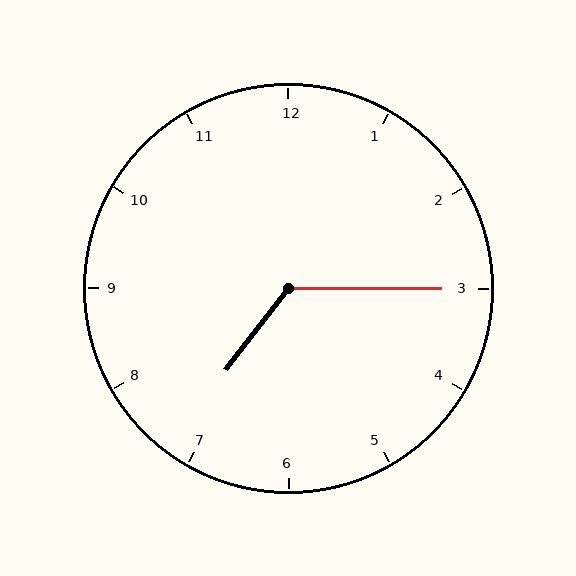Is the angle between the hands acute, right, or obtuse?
It is obtuse.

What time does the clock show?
7:15.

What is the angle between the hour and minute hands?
Approximately 128 degrees.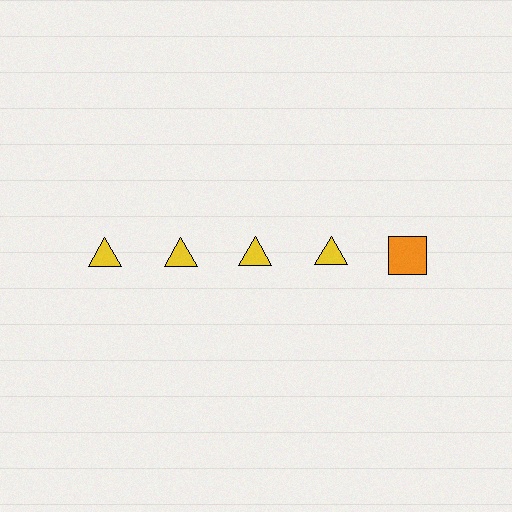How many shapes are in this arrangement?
There are 5 shapes arranged in a grid pattern.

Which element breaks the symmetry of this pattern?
The orange square in the top row, rightmost column breaks the symmetry. All other shapes are yellow triangles.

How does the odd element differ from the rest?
It differs in both color (orange instead of yellow) and shape (square instead of triangle).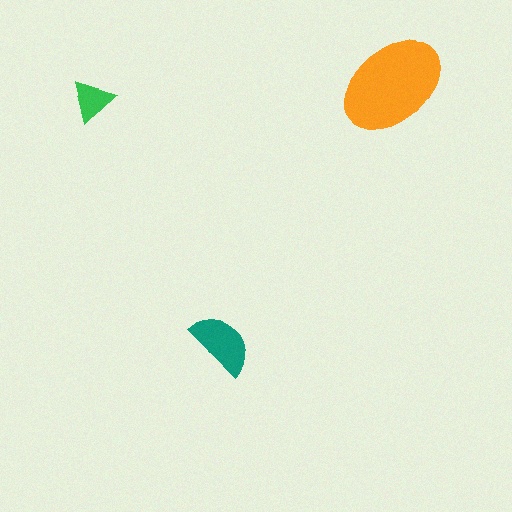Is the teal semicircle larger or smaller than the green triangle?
Larger.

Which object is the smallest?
The green triangle.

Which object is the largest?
The orange ellipse.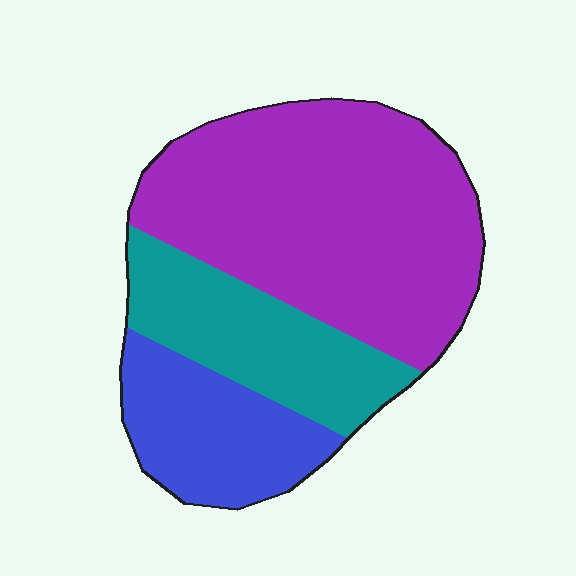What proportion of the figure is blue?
Blue takes up about one fifth (1/5) of the figure.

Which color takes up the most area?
Purple, at roughly 55%.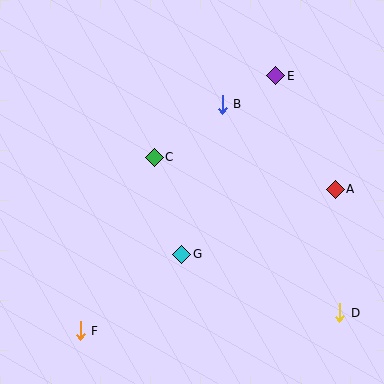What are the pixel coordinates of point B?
Point B is at (222, 104).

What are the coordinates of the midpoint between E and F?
The midpoint between E and F is at (178, 203).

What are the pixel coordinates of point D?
Point D is at (340, 313).